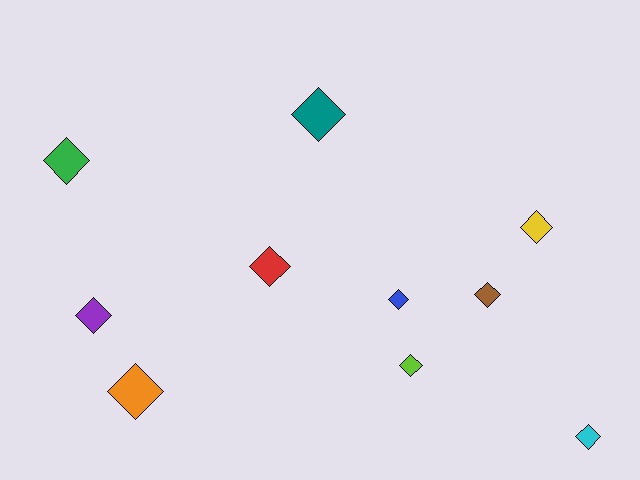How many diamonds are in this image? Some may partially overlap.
There are 10 diamonds.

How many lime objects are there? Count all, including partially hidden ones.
There is 1 lime object.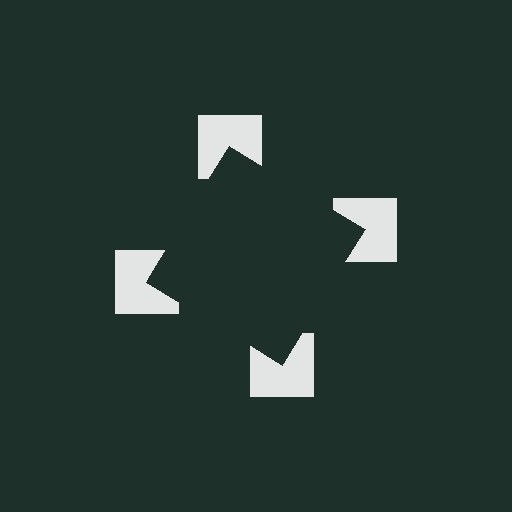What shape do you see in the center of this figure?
An illusory square — its edges are inferred from the aligned wedge cuts in the notched squares, not physically drawn.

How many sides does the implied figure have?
4 sides.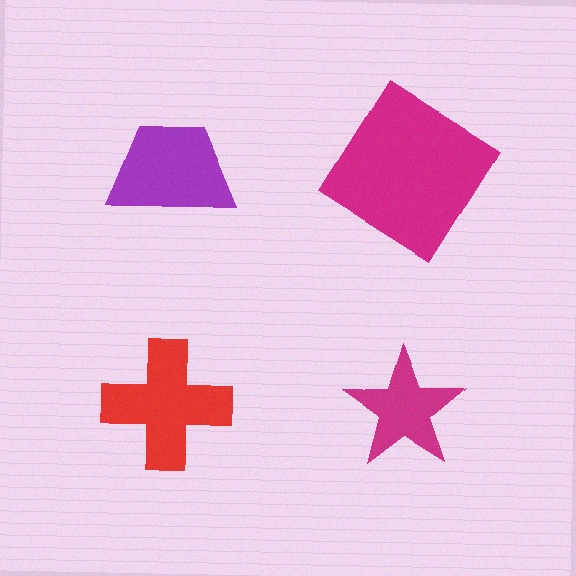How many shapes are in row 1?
2 shapes.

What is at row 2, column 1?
A red cross.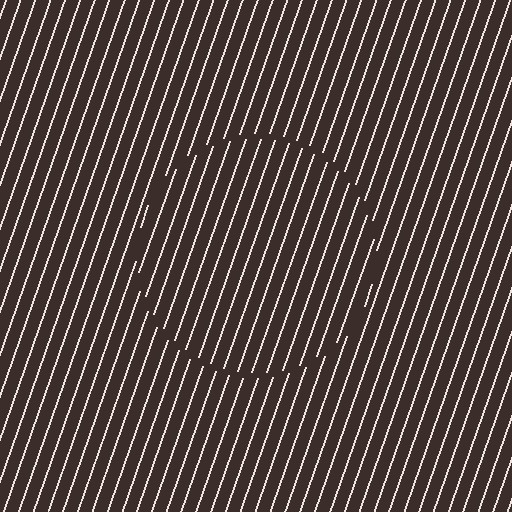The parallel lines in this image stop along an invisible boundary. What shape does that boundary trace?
An illusory circle. The interior of the shape contains the same grating, shifted by half a period — the contour is defined by the phase discontinuity where line-ends from the inner and outer gratings abut.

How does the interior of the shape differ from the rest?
The interior of the shape contains the same grating, shifted by half a period — the contour is defined by the phase discontinuity where line-ends from the inner and outer gratings abut.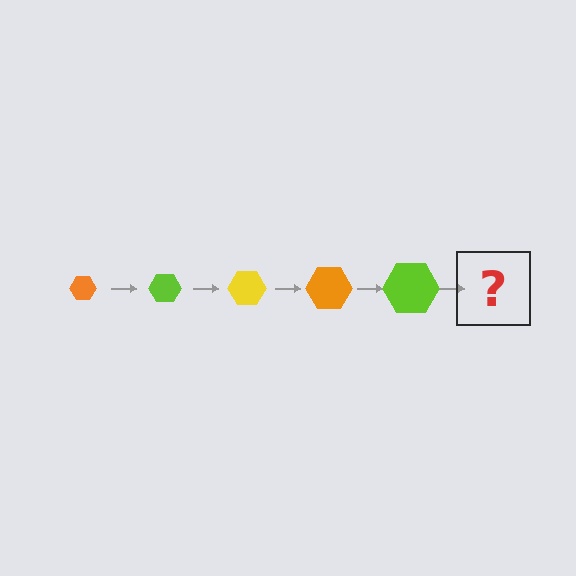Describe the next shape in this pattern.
It should be a yellow hexagon, larger than the previous one.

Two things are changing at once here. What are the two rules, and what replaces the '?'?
The two rules are that the hexagon grows larger each step and the color cycles through orange, lime, and yellow. The '?' should be a yellow hexagon, larger than the previous one.